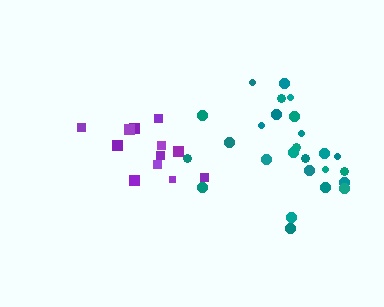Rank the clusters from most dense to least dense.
teal, purple.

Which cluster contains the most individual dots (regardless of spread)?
Teal (26).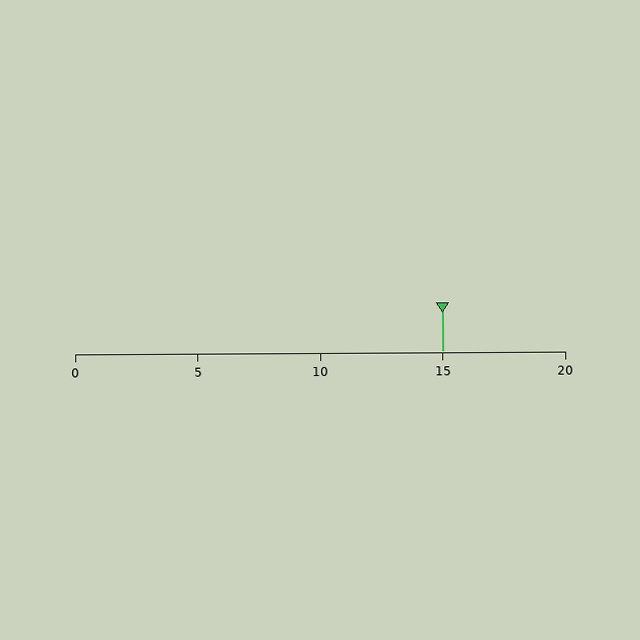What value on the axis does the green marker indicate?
The marker indicates approximately 15.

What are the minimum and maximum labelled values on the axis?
The axis runs from 0 to 20.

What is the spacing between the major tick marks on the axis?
The major ticks are spaced 5 apart.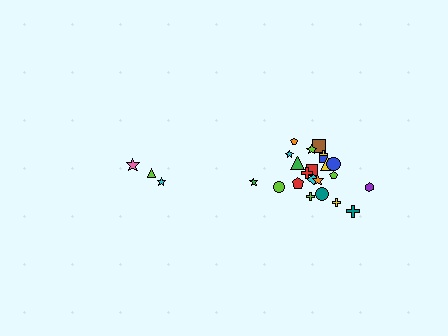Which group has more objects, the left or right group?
The right group.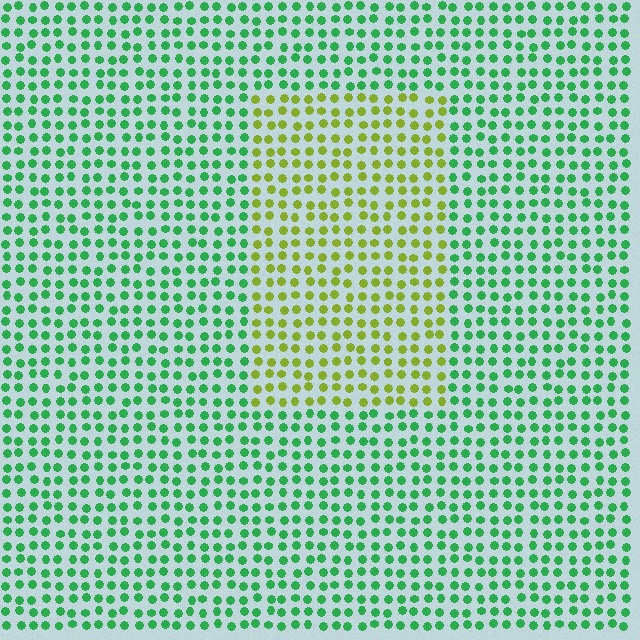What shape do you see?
I see a rectangle.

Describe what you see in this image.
The image is filled with small green elements in a uniform arrangement. A rectangle-shaped region is visible where the elements are tinted to a slightly different hue, forming a subtle color boundary.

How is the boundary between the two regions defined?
The boundary is defined purely by a slight shift in hue (about 57 degrees). Spacing, size, and orientation are identical on both sides.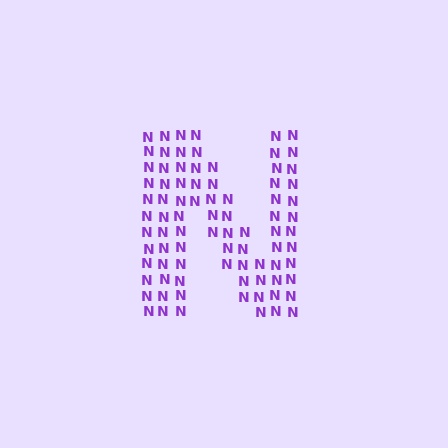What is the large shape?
The large shape is the letter N.